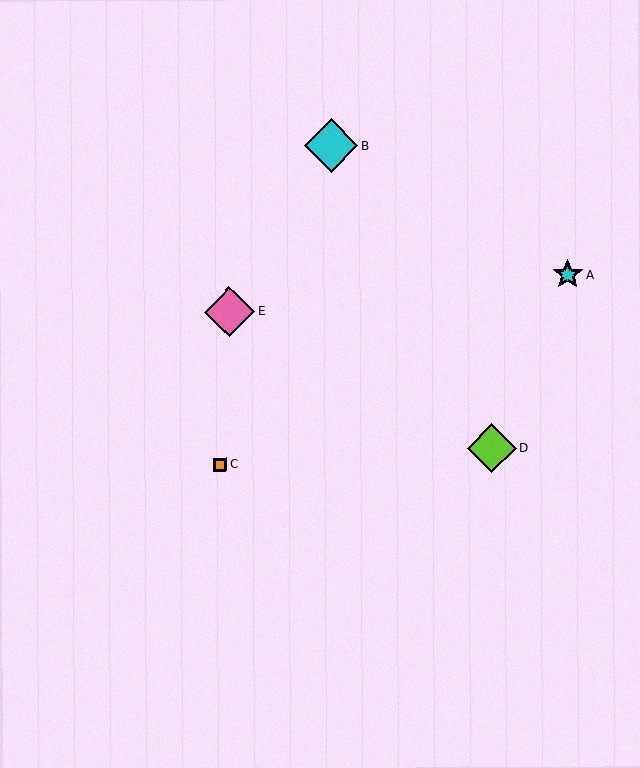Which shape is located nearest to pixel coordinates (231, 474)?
The orange square (labeled C) at (220, 465) is nearest to that location.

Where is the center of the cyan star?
The center of the cyan star is at (568, 274).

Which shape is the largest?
The cyan diamond (labeled B) is the largest.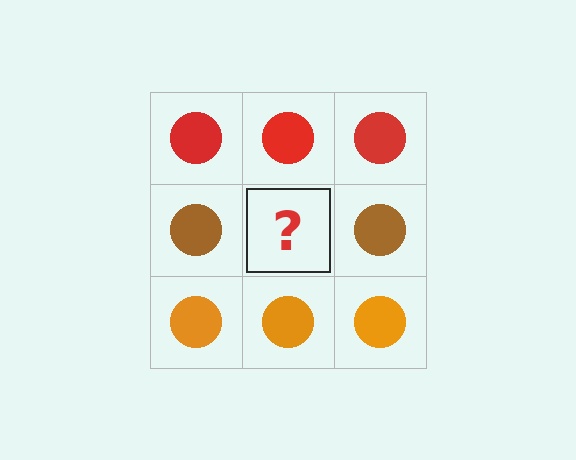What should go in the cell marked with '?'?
The missing cell should contain a brown circle.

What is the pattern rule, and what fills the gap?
The rule is that each row has a consistent color. The gap should be filled with a brown circle.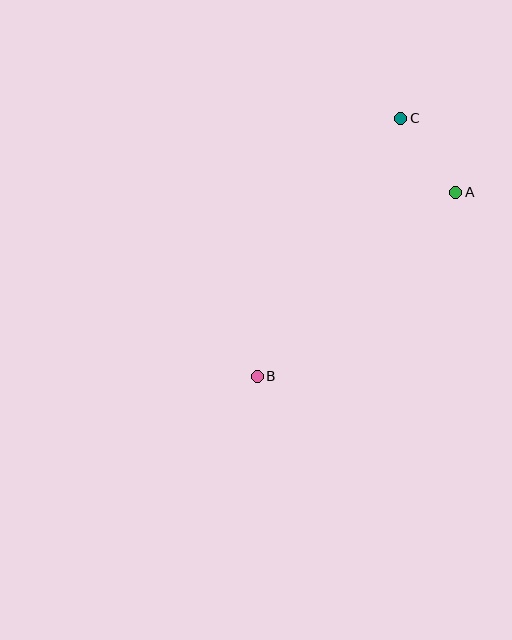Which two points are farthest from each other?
Points B and C are farthest from each other.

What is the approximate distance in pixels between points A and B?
The distance between A and B is approximately 271 pixels.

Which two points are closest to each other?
Points A and C are closest to each other.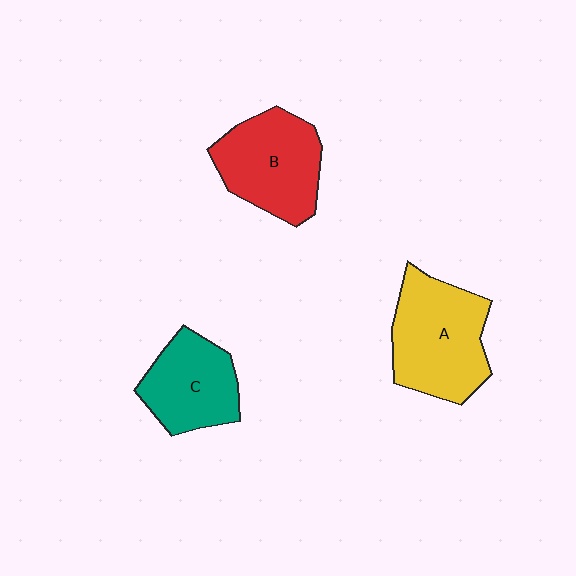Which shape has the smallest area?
Shape C (teal).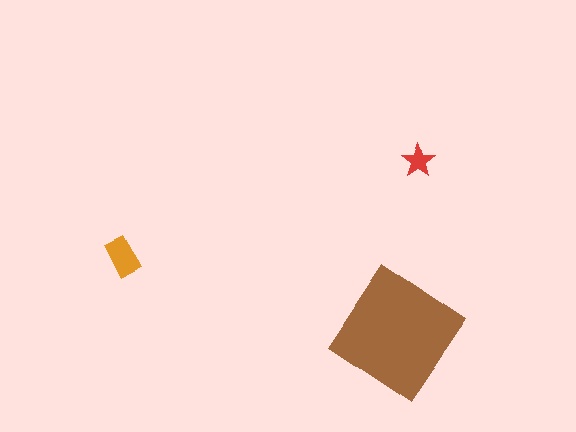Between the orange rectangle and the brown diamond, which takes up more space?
The brown diamond.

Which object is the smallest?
The red star.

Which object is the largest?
The brown diamond.